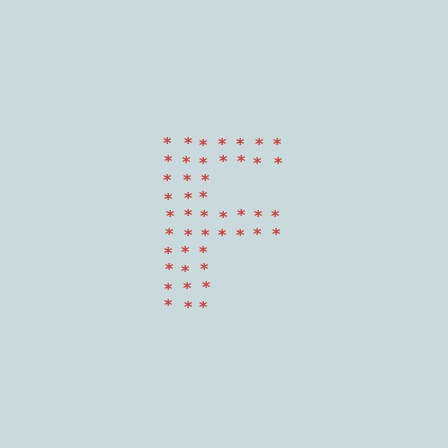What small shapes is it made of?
It is made of small asterisks.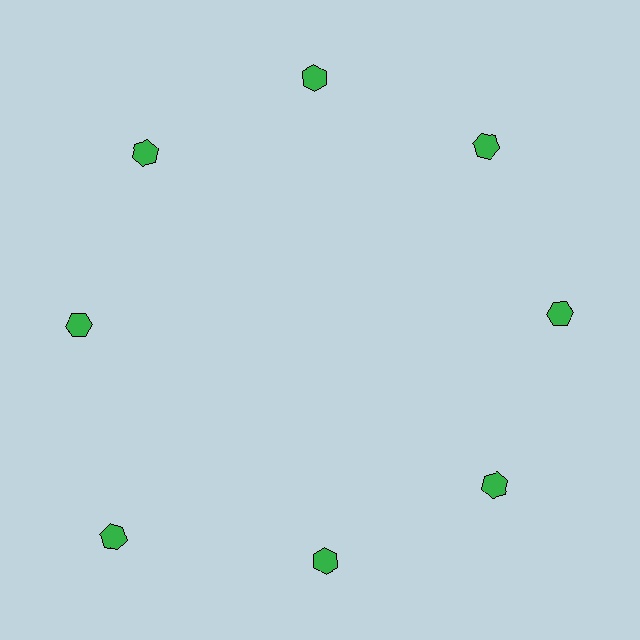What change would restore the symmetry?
The symmetry would be restored by moving it inward, back onto the ring so that all 8 hexagons sit at equal angles and equal distance from the center.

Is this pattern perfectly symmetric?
No. The 8 green hexagons are arranged in a ring, but one element near the 8 o'clock position is pushed outward from the center, breaking the 8-fold rotational symmetry.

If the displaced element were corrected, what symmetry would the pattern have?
It would have 8-fold rotational symmetry — the pattern would map onto itself every 45 degrees.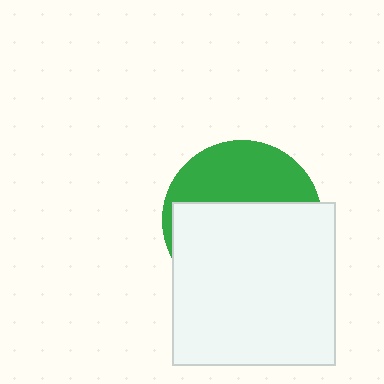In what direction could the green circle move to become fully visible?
The green circle could move up. That would shift it out from behind the white square entirely.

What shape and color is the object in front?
The object in front is a white square.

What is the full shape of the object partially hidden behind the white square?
The partially hidden object is a green circle.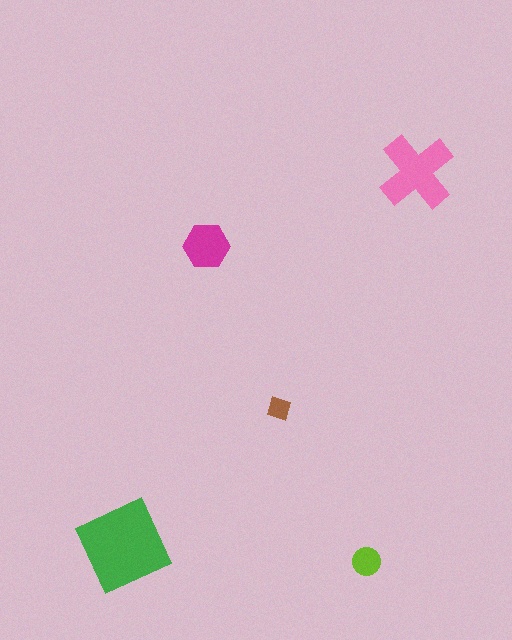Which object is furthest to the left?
The green square is leftmost.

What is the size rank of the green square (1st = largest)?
1st.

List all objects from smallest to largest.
The brown diamond, the lime circle, the magenta hexagon, the pink cross, the green square.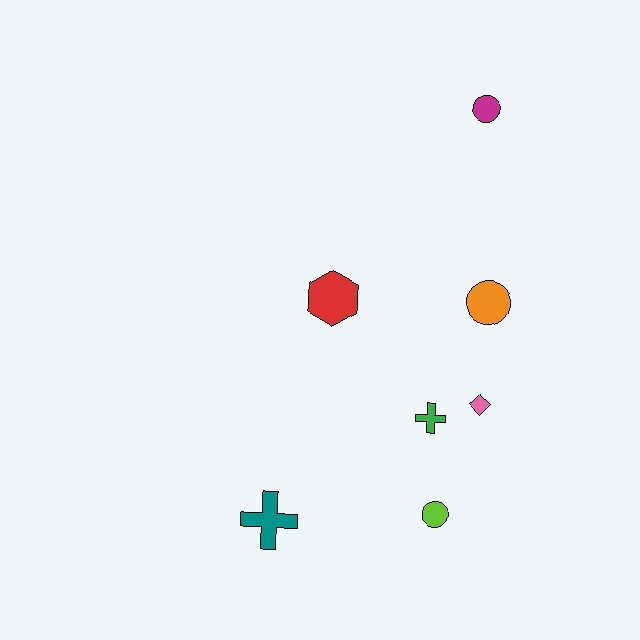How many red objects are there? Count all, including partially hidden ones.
There is 1 red object.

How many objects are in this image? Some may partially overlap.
There are 7 objects.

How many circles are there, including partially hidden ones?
There are 3 circles.